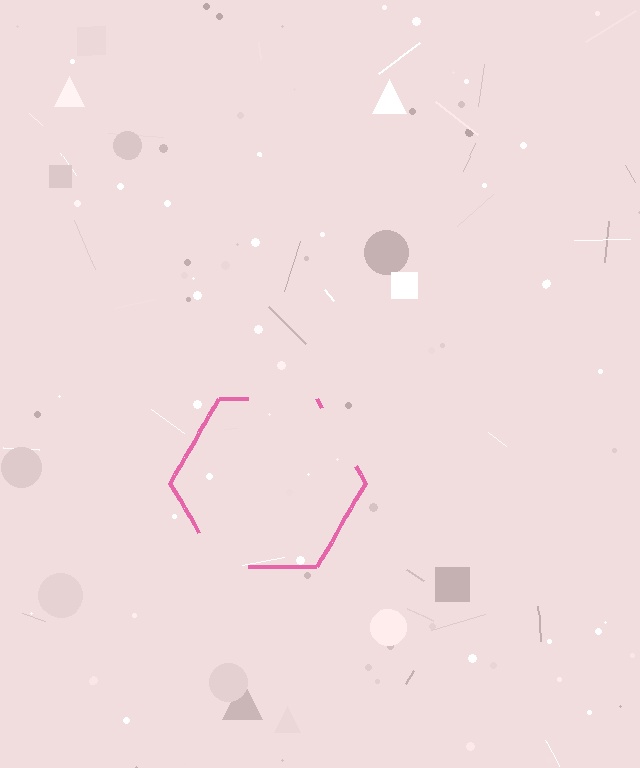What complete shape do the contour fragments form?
The contour fragments form a hexagon.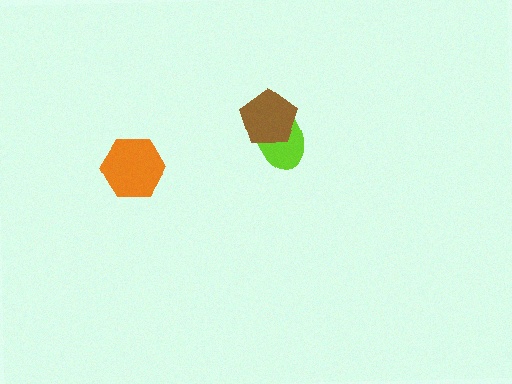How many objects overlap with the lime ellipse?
1 object overlaps with the lime ellipse.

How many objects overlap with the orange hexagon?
0 objects overlap with the orange hexagon.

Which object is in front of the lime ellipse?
The brown pentagon is in front of the lime ellipse.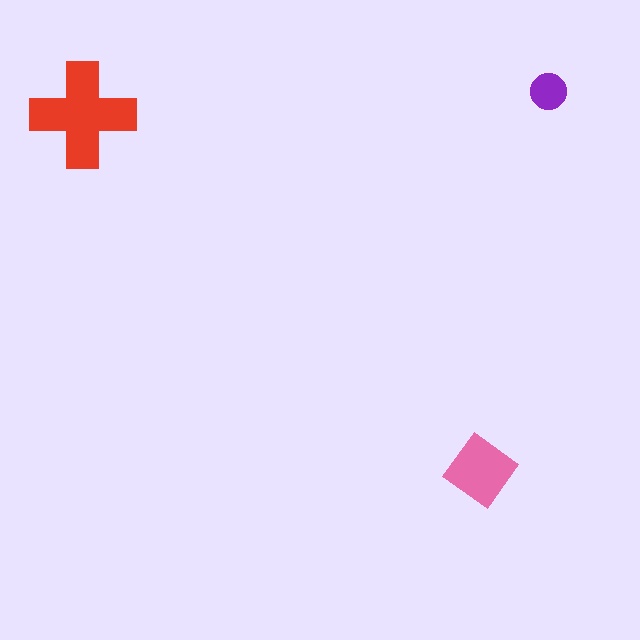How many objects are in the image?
There are 3 objects in the image.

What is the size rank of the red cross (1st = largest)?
1st.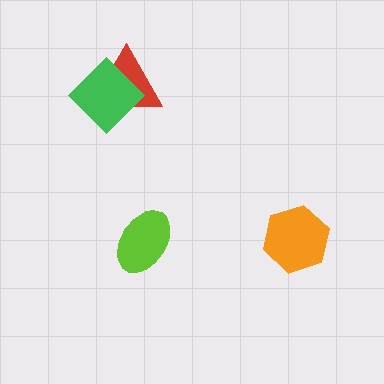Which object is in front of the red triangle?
The green diamond is in front of the red triangle.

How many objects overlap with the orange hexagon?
0 objects overlap with the orange hexagon.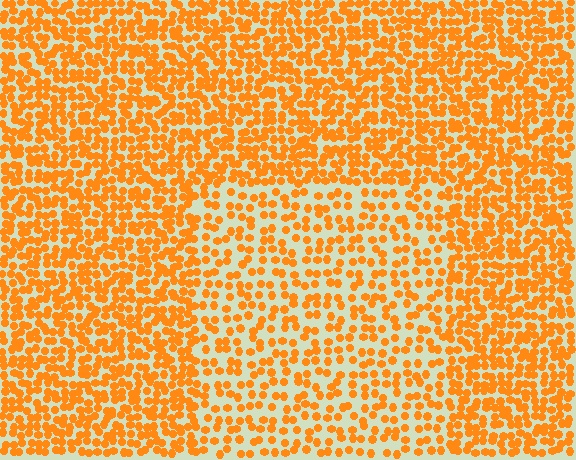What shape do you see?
I see a rectangle.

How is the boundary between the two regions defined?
The boundary is defined by a change in element density (approximately 1.7x ratio). All elements are the same color, size, and shape.